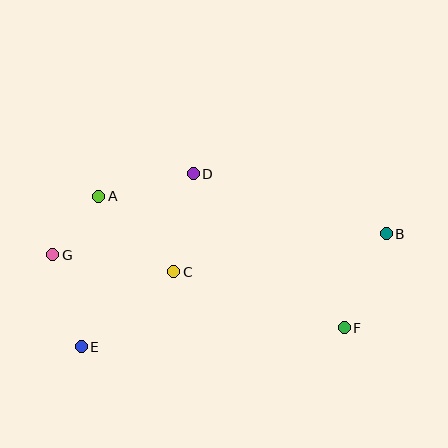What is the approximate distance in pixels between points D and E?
The distance between D and E is approximately 206 pixels.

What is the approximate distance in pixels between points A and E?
The distance between A and E is approximately 151 pixels.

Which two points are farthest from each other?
Points B and G are farthest from each other.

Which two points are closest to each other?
Points A and G are closest to each other.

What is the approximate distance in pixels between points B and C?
The distance between B and C is approximately 216 pixels.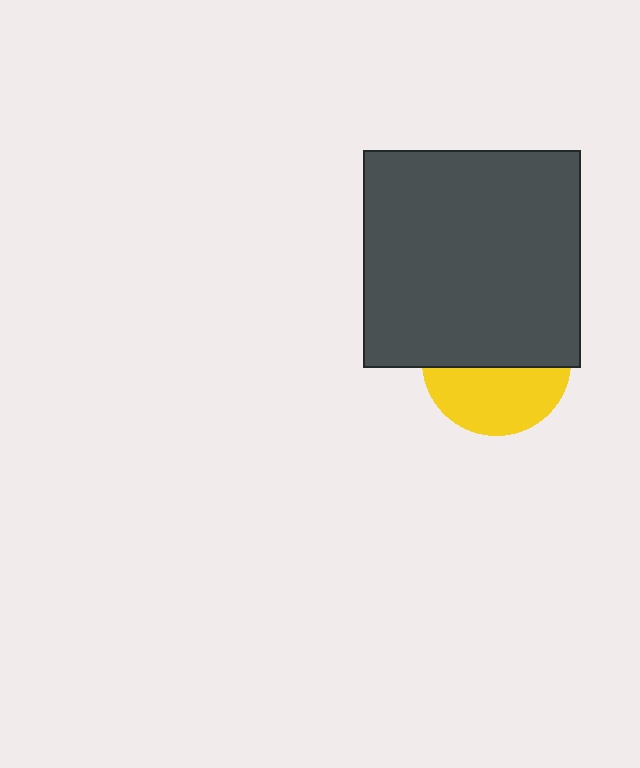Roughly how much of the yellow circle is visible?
A small part of it is visible (roughly 45%).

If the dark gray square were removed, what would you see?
You would see the complete yellow circle.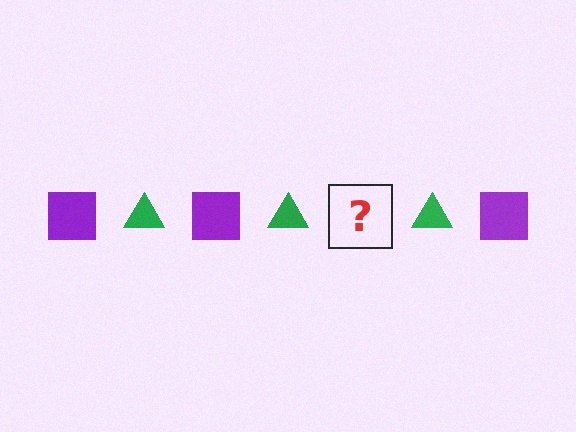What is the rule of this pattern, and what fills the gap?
The rule is that the pattern alternates between purple square and green triangle. The gap should be filled with a purple square.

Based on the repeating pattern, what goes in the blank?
The blank should be a purple square.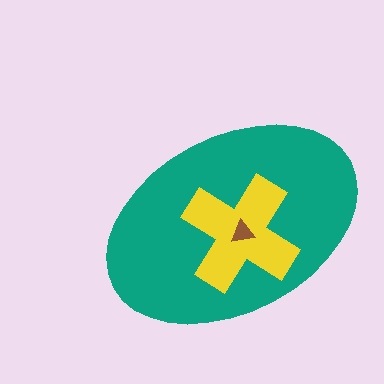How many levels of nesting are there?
3.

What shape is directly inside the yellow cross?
The brown triangle.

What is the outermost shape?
The teal ellipse.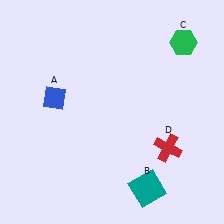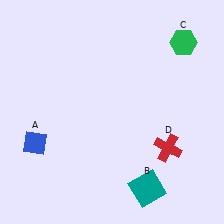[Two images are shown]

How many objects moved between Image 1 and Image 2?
1 object moved between the two images.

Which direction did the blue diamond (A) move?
The blue diamond (A) moved down.